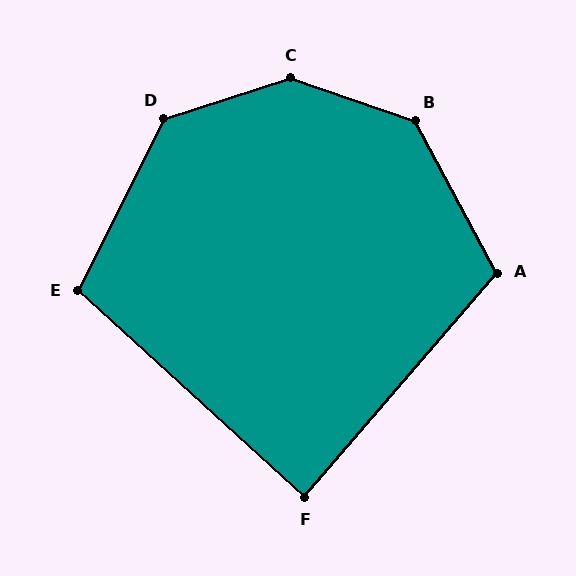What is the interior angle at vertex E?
Approximately 106 degrees (obtuse).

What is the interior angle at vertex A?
Approximately 111 degrees (obtuse).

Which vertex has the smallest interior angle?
F, at approximately 88 degrees.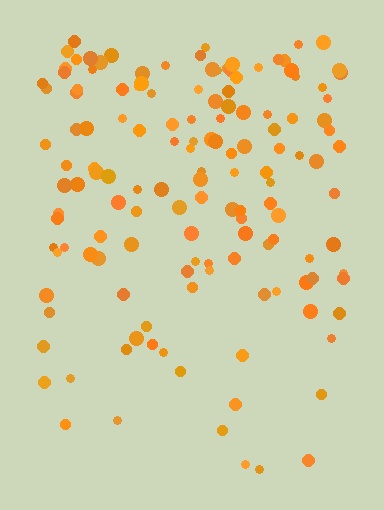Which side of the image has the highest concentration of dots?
The top.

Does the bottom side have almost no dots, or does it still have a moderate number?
Still a moderate number, just noticeably fewer than the top.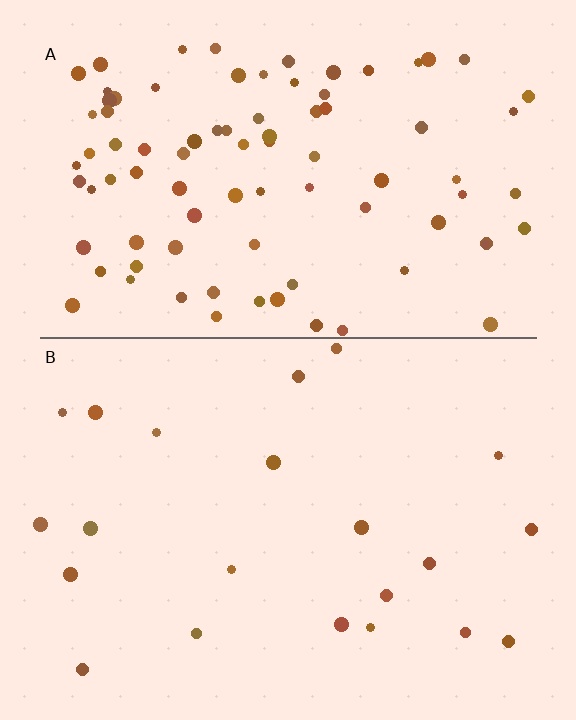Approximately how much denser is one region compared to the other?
Approximately 4.1× — region A over region B.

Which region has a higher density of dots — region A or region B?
A (the top).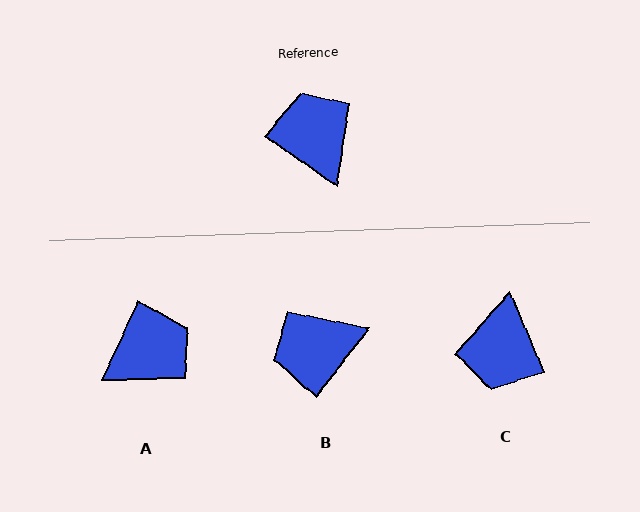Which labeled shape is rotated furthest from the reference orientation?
C, about 147 degrees away.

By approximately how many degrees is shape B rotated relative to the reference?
Approximately 87 degrees counter-clockwise.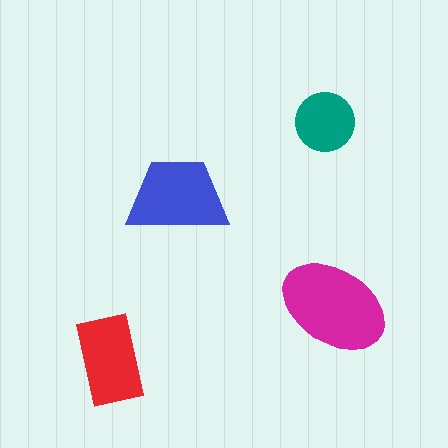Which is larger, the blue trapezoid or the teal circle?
The blue trapezoid.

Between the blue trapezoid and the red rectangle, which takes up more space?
The blue trapezoid.